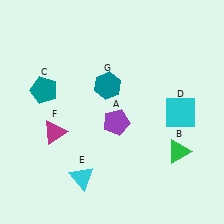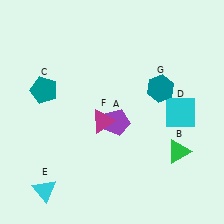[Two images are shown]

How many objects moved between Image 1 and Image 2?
3 objects moved between the two images.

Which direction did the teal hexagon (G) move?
The teal hexagon (G) moved right.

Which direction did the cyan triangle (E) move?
The cyan triangle (E) moved left.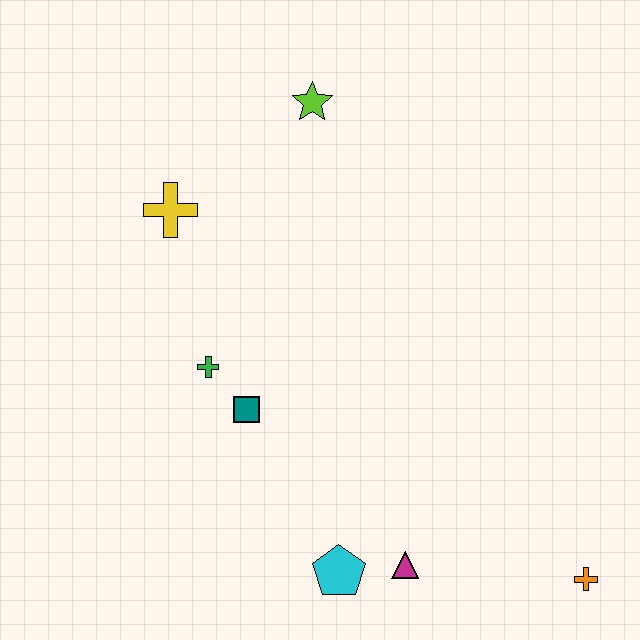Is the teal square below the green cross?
Yes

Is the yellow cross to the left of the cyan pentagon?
Yes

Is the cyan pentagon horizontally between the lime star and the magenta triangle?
Yes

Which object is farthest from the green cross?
The orange cross is farthest from the green cross.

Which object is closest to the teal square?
The green cross is closest to the teal square.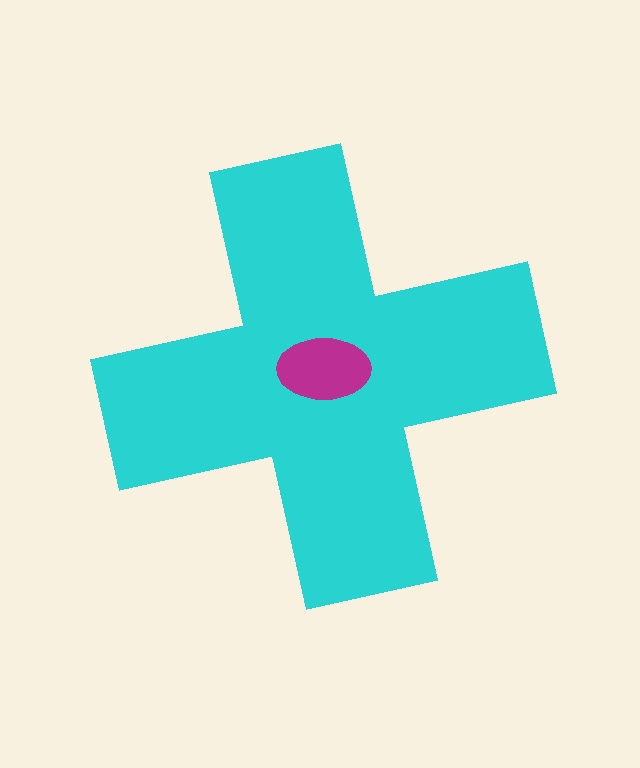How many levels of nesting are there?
2.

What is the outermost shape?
The cyan cross.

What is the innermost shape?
The magenta ellipse.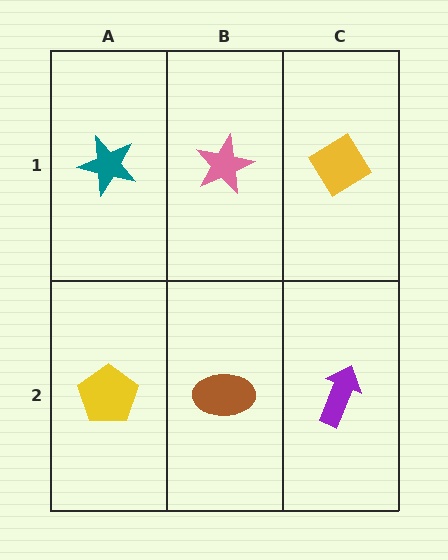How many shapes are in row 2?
3 shapes.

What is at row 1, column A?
A teal star.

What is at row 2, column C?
A purple arrow.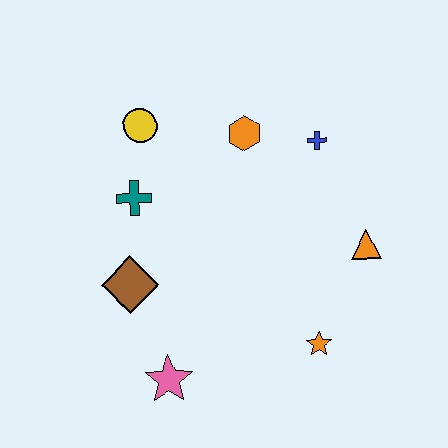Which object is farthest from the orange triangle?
The yellow circle is farthest from the orange triangle.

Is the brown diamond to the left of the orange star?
Yes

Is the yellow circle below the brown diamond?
No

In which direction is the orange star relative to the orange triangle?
The orange star is below the orange triangle.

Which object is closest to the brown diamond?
The teal cross is closest to the brown diamond.